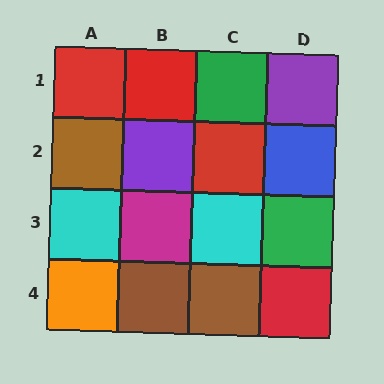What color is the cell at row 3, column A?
Cyan.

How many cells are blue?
1 cell is blue.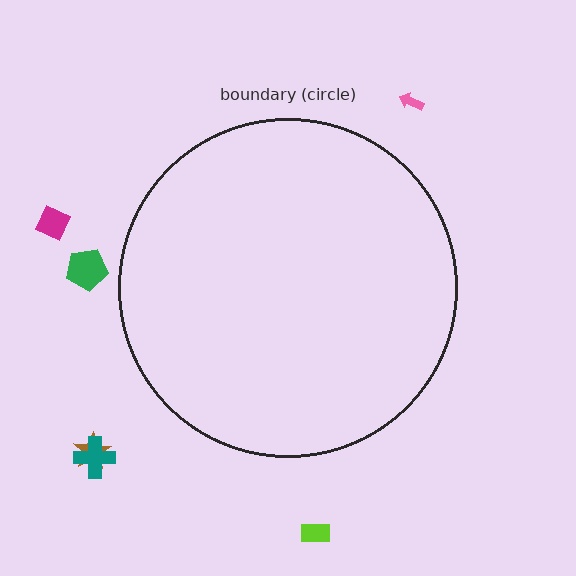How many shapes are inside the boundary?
0 inside, 6 outside.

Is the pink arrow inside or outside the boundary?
Outside.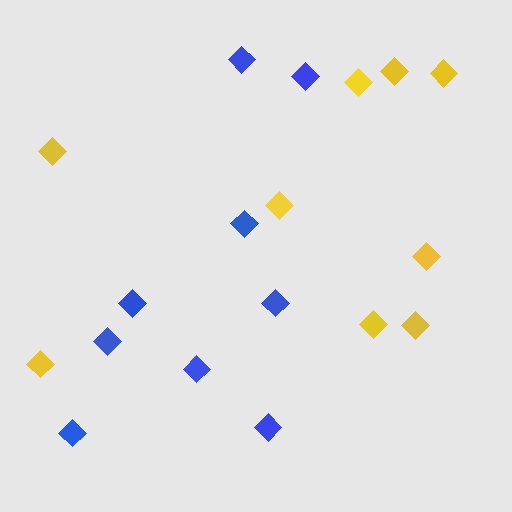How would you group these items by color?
There are 2 groups: one group of blue diamonds (9) and one group of yellow diamonds (9).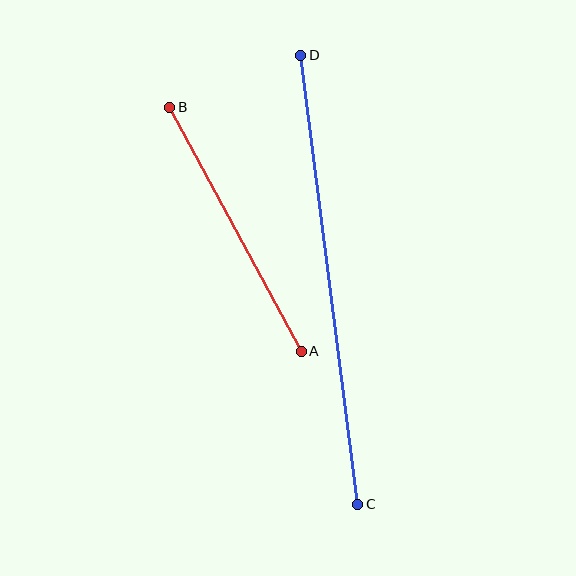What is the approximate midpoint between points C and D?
The midpoint is at approximately (329, 280) pixels.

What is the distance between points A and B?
The distance is approximately 277 pixels.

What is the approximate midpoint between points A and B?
The midpoint is at approximately (236, 229) pixels.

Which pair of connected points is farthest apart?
Points C and D are farthest apart.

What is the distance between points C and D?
The distance is approximately 453 pixels.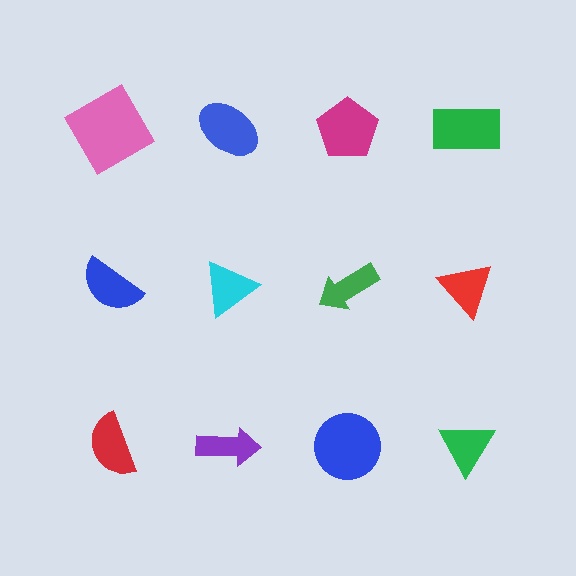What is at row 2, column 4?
A red triangle.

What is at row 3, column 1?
A red semicircle.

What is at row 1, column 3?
A magenta pentagon.